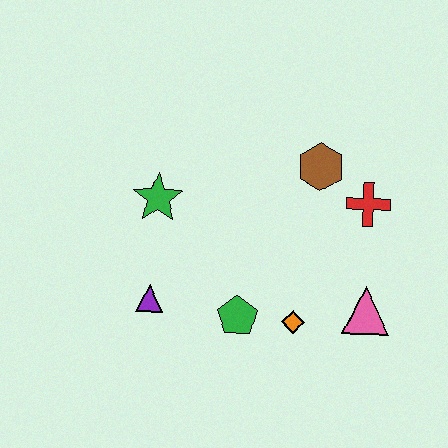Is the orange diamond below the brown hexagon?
Yes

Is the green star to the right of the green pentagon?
No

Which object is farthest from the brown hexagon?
The purple triangle is farthest from the brown hexagon.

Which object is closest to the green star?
The purple triangle is closest to the green star.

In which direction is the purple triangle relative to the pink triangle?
The purple triangle is to the left of the pink triangle.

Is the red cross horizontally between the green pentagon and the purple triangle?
No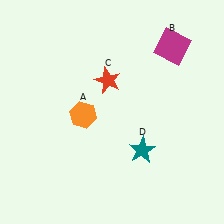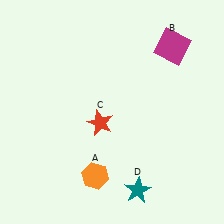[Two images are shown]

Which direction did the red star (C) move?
The red star (C) moved down.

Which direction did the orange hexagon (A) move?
The orange hexagon (A) moved down.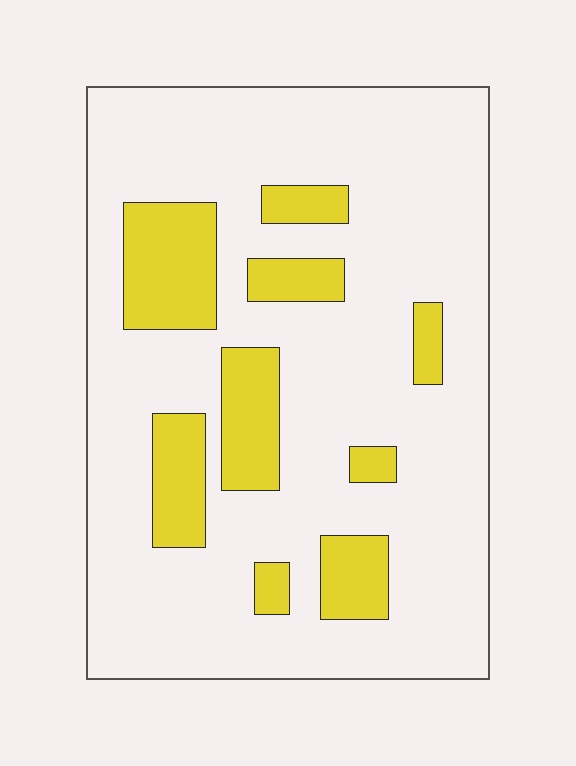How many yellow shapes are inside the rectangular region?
9.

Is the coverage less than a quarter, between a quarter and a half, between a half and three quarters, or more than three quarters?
Less than a quarter.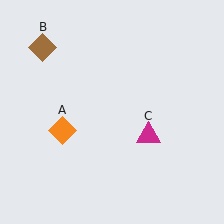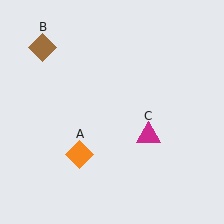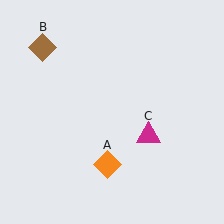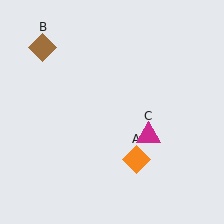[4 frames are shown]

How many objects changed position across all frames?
1 object changed position: orange diamond (object A).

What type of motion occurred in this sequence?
The orange diamond (object A) rotated counterclockwise around the center of the scene.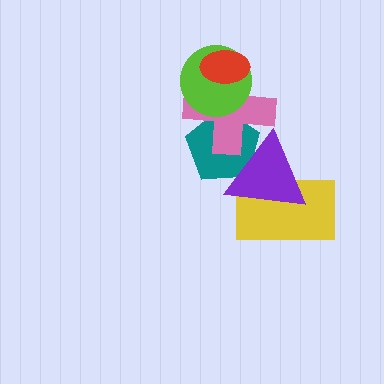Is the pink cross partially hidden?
Yes, it is partially covered by another shape.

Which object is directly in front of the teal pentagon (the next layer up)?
The pink cross is directly in front of the teal pentagon.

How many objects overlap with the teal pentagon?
3 objects overlap with the teal pentagon.